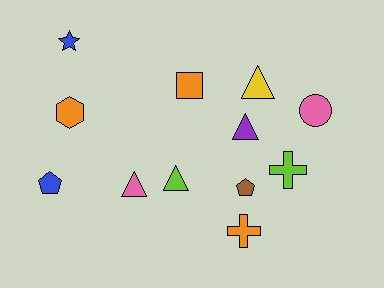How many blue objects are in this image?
There are 2 blue objects.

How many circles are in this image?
There is 1 circle.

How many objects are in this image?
There are 12 objects.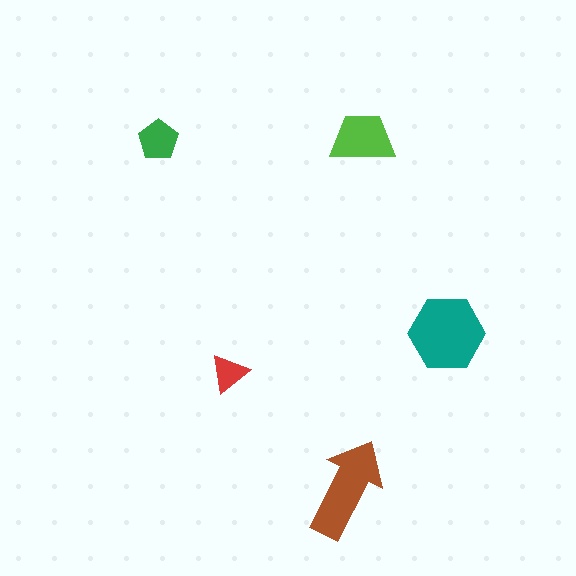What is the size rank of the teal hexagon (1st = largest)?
1st.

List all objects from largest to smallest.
The teal hexagon, the brown arrow, the lime trapezoid, the green pentagon, the red triangle.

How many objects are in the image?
There are 5 objects in the image.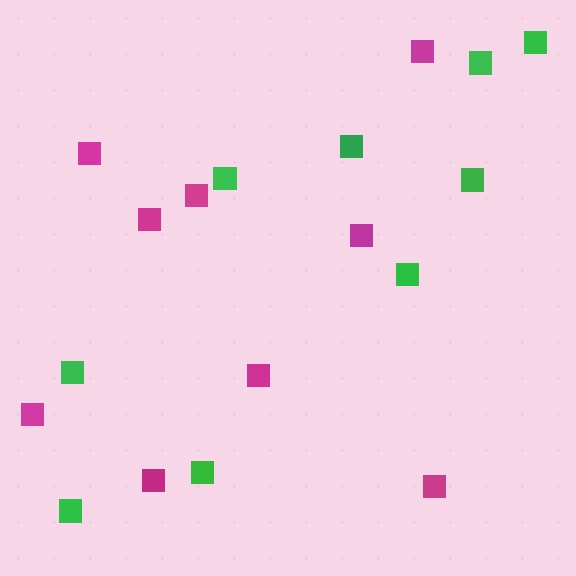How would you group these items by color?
There are 2 groups: one group of magenta squares (9) and one group of green squares (9).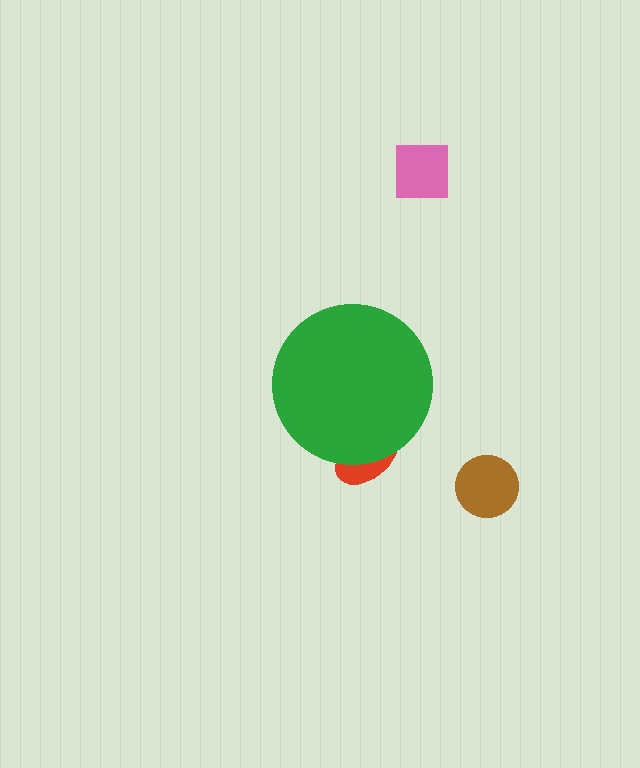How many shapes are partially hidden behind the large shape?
1 shape is partially hidden.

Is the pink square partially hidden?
No, the pink square is fully visible.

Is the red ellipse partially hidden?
Yes, the red ellipse is partially hidden behind the green circle.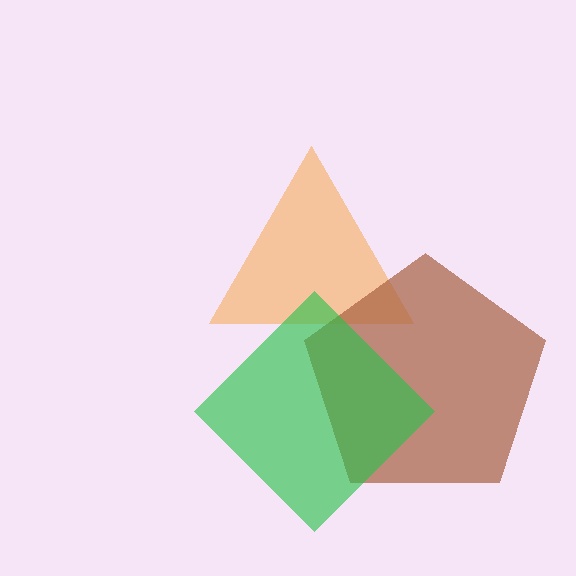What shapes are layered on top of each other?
The layered shapes are: an orange triangle, a brown pentagon, a green diamond.